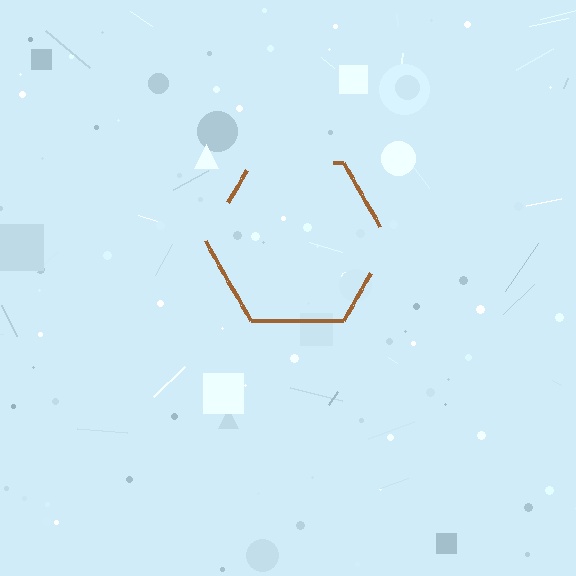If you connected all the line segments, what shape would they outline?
They would outline a hexagon.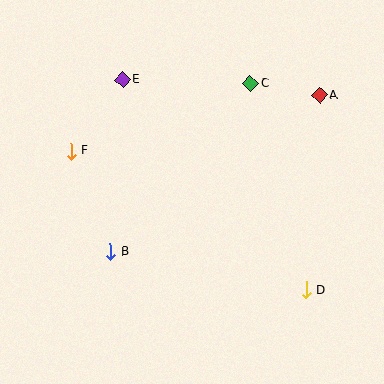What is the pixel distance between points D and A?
The distance between D and A is 195 pixels.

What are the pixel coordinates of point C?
Point C is at (250, 84).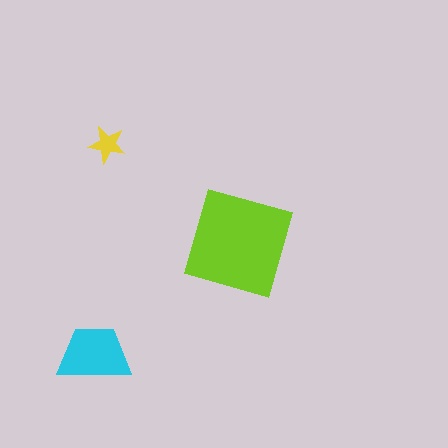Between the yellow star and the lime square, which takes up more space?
The lime square.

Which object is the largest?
The lime square.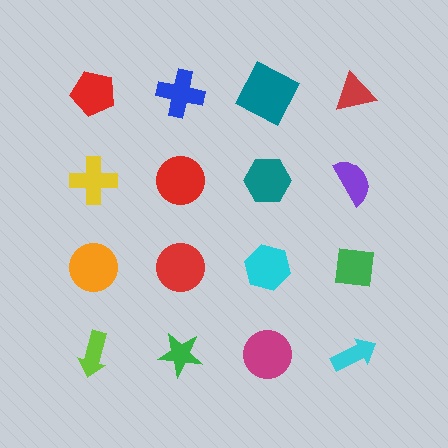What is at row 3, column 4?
A green square.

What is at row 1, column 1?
A red pentagon.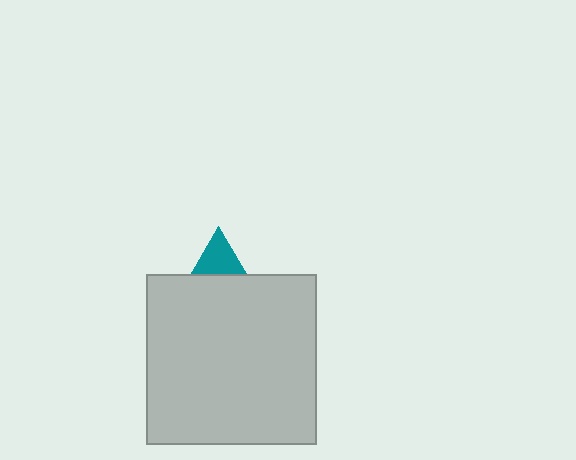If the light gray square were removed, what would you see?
You would see the complete teal triangle.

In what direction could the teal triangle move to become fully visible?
The teal triangle could move up. That would shift it out from behind the light gray square entirely.